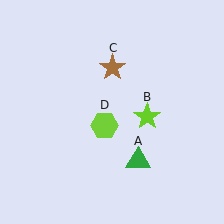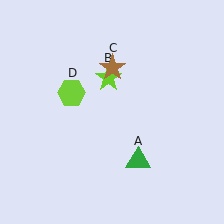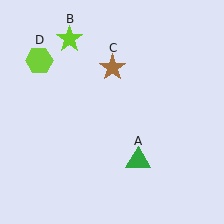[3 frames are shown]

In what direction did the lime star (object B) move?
The lime star (object B) moved up and to the left.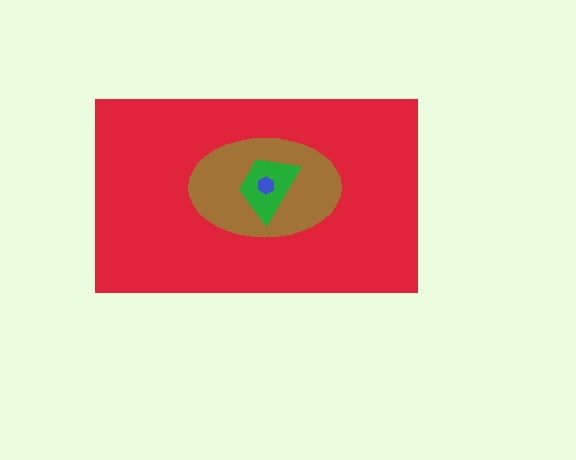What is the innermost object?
The blue hexagon.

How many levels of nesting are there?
4.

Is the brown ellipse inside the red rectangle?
Yes.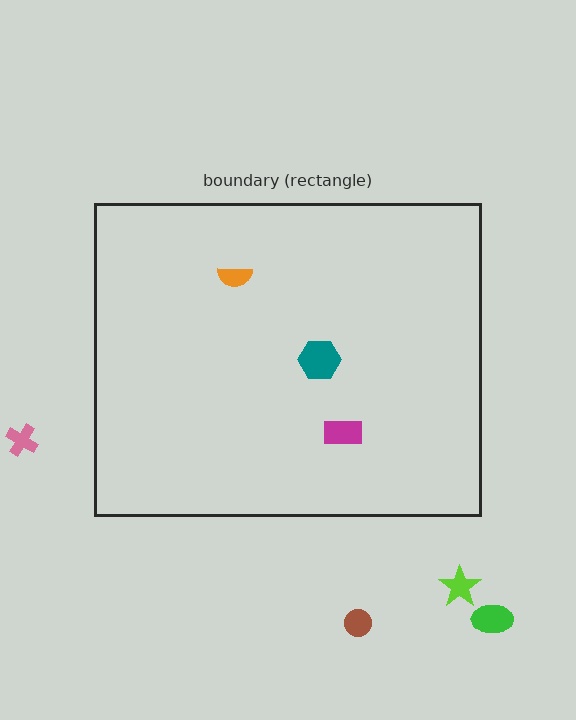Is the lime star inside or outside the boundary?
Outside.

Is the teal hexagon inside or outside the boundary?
Inside.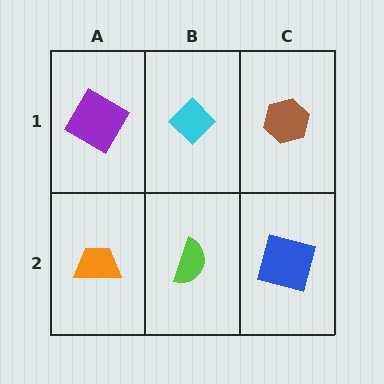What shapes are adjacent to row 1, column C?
A blue square (row 2, column C), a cyan diamond (row 1, column B).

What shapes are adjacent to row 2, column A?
A purple diamond (row 1, column A), a lime semicircle (row 2, column B).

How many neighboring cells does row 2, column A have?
2.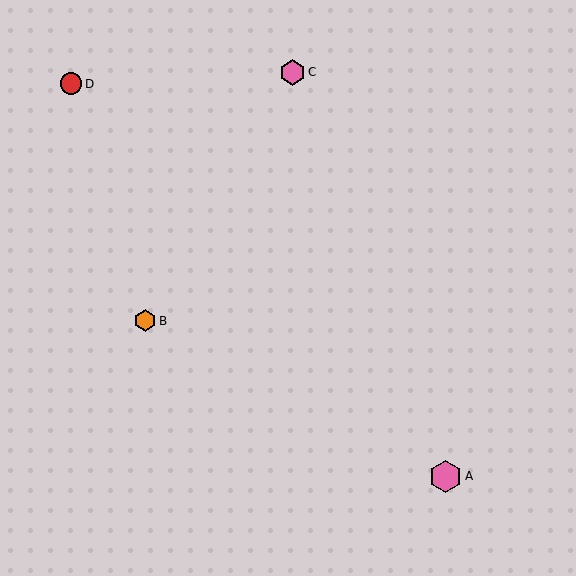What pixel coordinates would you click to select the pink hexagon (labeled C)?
Click at (292, 72) to select the pink hexagon C.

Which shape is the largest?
The pink hexagon (labeled A) is the largest.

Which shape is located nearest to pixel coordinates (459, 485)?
The pink hexagon (labeled A) at (446, 476) is nearest to that location.